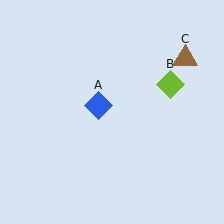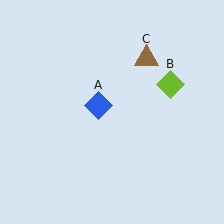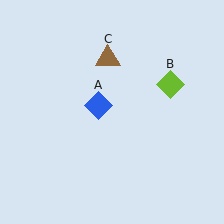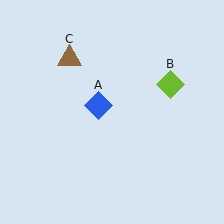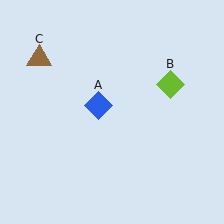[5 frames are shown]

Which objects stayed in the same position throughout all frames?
Blue diamond (object A) and lime diamond (object B) remained stationary.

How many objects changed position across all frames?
1 object changed position: brown triangle (object C).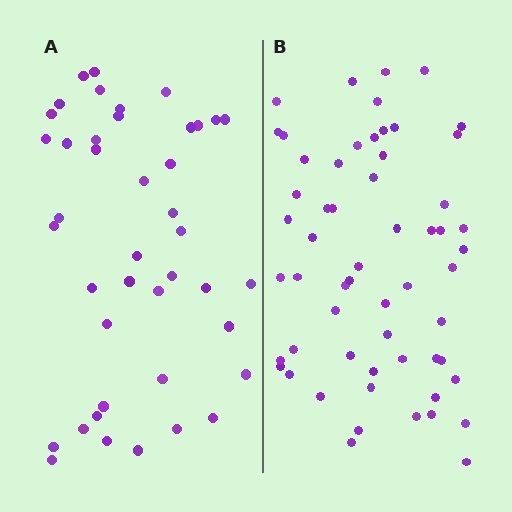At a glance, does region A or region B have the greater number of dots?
Region B (the right region) has more dots.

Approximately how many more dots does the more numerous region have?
Region B has approximately 15 more dots than region A.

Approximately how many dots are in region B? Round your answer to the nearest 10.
About 60 dots. (The exact count is 58, which rounds to 60.)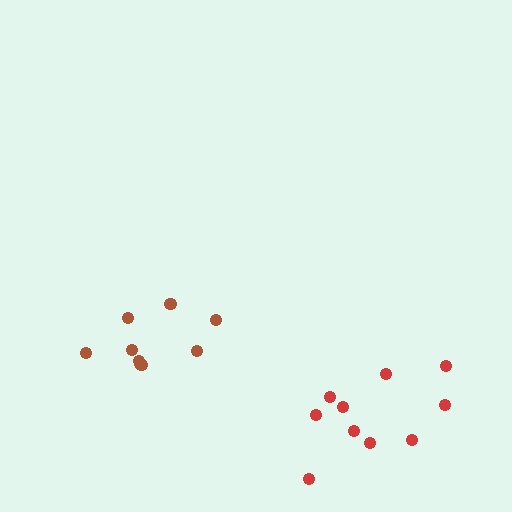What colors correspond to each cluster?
The clusters are colored: brown, red.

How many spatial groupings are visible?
There are 2 spatial groupings.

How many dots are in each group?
Group 1: 9 dots, Group 2: 10 dots (19 total).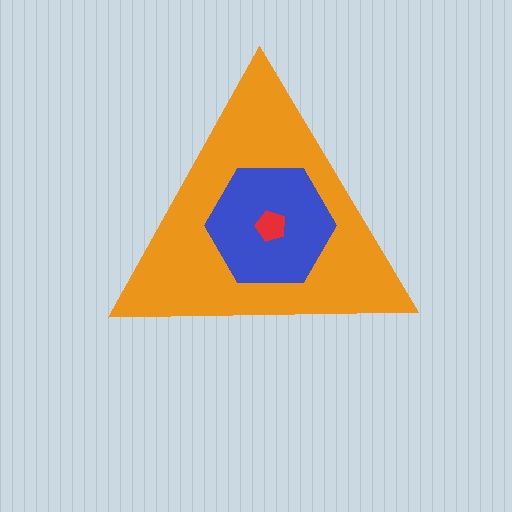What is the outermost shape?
The orange triangle.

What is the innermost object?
The red pentagon.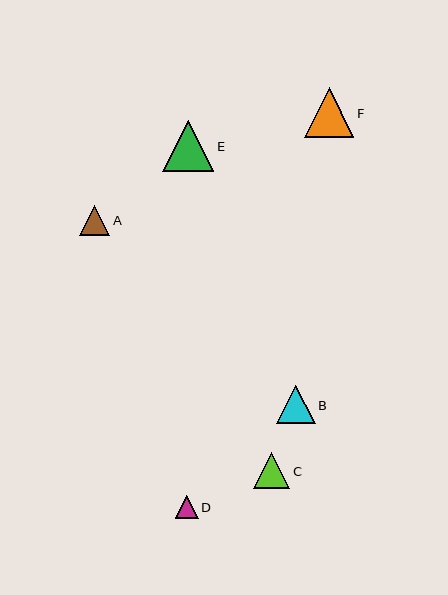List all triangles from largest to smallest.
From largest to smallest: E, F, B, C, A, D.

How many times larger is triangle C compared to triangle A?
Triangle C is approximately 1.2 times the size of triangle A.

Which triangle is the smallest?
Triangle D is the smallest with a size of approximately 23 pixels.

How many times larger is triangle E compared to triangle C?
Triangle E is approximately 1.4 times the size of triangle C.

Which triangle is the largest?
Triangle E is the largest with a size of approximately 51 pixels.